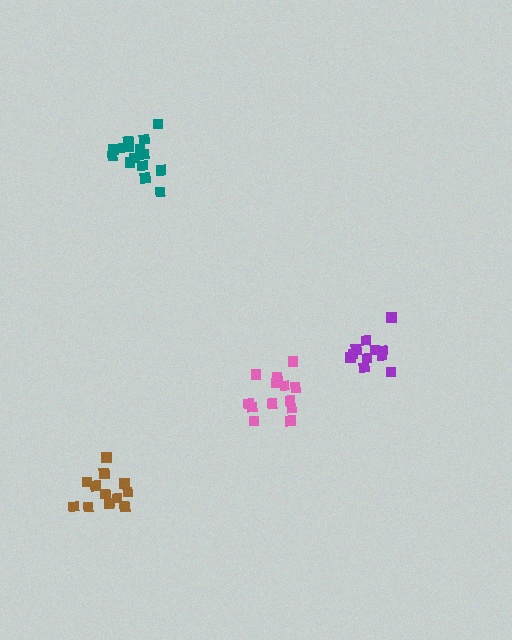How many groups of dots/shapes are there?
There are 4 groups.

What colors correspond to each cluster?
The clusters are colored: pink, brown, purple, teal.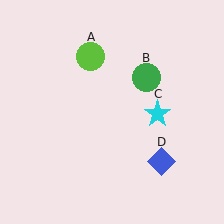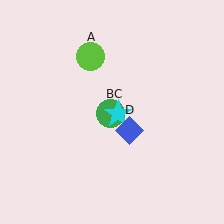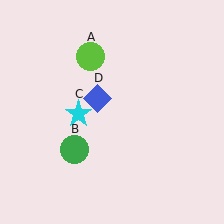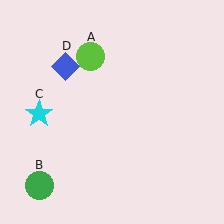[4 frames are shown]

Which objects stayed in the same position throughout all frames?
Lime circle (object A) remained stationary.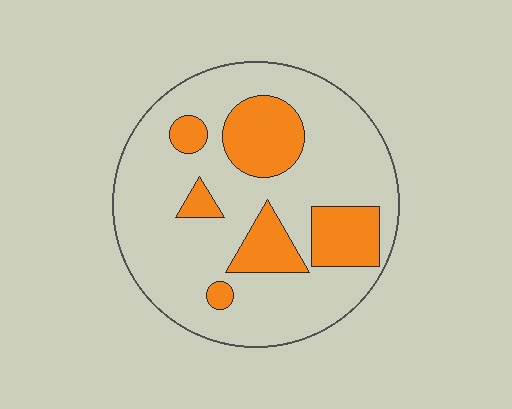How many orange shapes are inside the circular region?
6.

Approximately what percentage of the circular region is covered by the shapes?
Approximately 25%.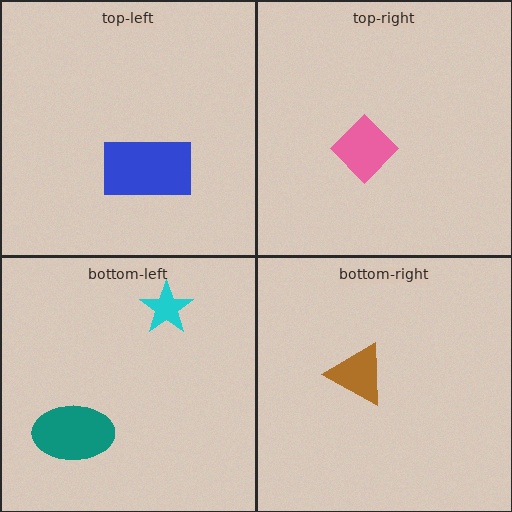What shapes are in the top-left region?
The blue rectangle.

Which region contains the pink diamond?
The top-right region.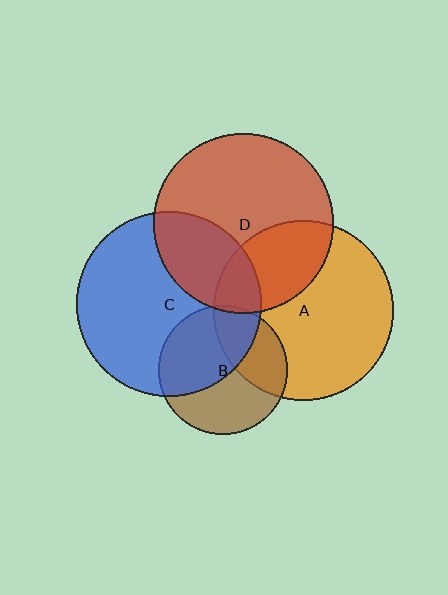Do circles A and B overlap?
Yes.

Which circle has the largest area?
Circle C (blue).